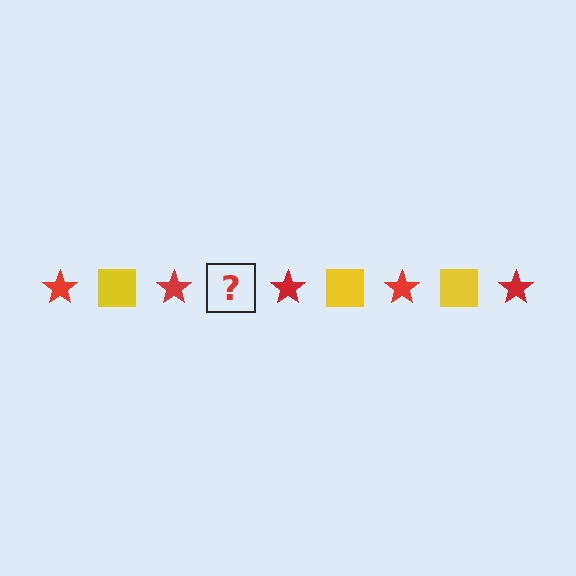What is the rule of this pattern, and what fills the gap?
The rule is that the pattern alternates between red star and yellow square. The gap should be filled with a yellow square.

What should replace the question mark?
The question mark should be replaced with a yellow square.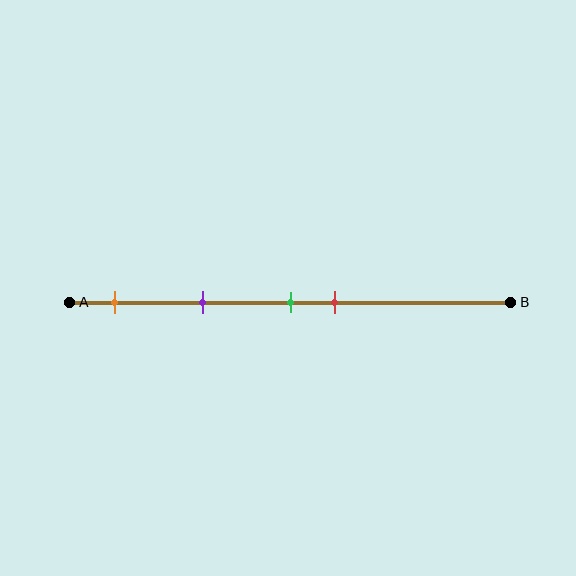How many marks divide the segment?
There are 4 marks dividing the segment.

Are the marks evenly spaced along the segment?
No, the marks are not evenly spaced.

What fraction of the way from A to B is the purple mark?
The purple mark is approximately 30% (0.3) of the way from A to B.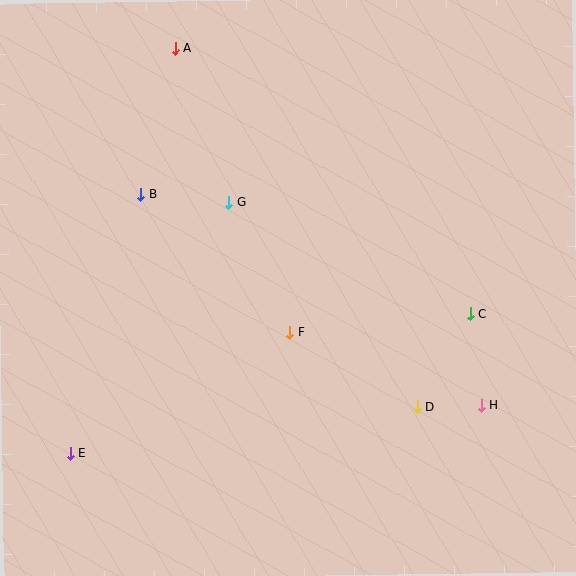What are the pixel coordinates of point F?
Point F is at (289, 332).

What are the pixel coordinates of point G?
Point G is at (229, 202).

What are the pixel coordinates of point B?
Point B is at (140, 194).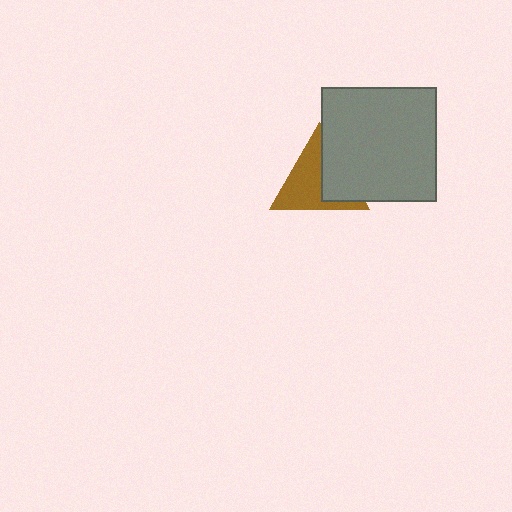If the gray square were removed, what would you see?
You would see the complete brown triangle.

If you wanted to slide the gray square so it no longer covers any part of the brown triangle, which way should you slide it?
Slide it right — that is the most direct way to separate the two shapes.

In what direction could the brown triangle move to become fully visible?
The brown triangle could move left. That would shift it out from behind the gray square entirely.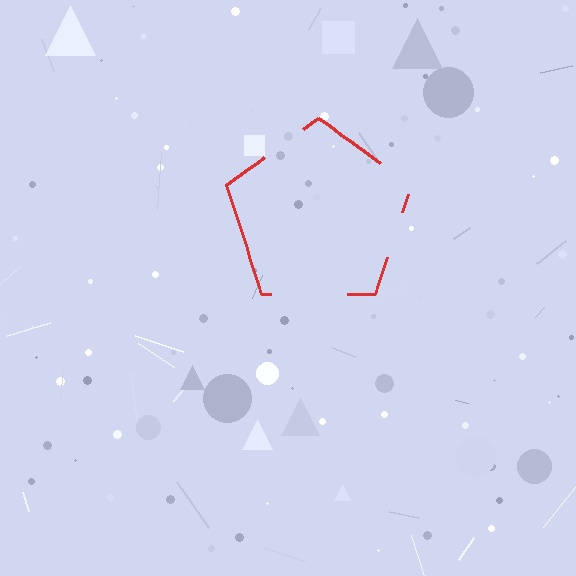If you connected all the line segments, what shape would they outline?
They would outline a pentagon.